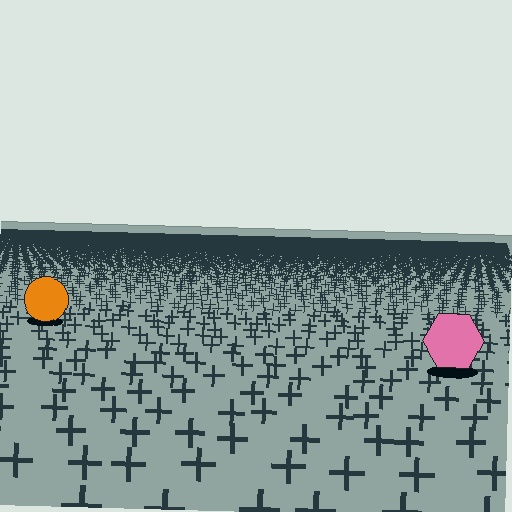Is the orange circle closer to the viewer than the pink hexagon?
No. The pink hexagon is closer — you can tell from the texture gradient: the ground texture is coarser near it.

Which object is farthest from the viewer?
The orange circle is farthest from the viewer. It appears smaller and the ground texture around it is denser.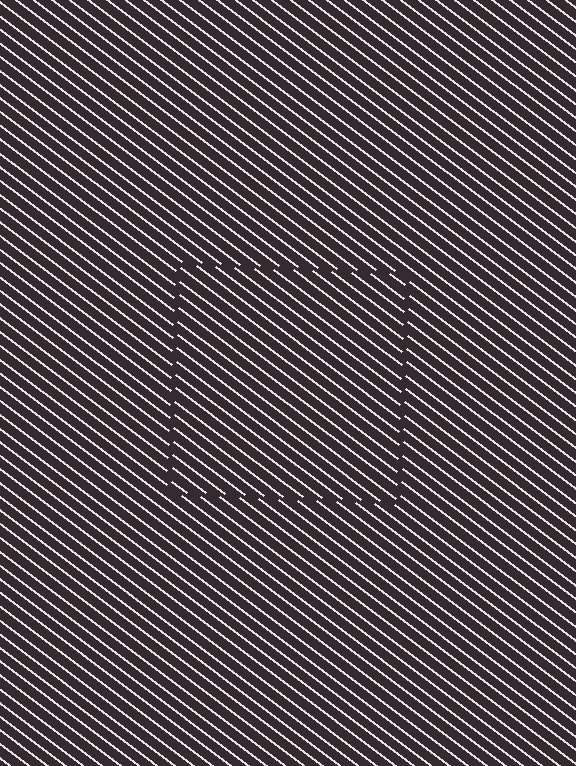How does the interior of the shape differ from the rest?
The interior of the shape contains the same grating, shifted by half a period — the contour is defined by the phase discontinuity where line-ends from the inner and outer gratings abut.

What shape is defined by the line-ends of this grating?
An illusory square. The interior of the shape contains the same grating, shifted by half a period — the contour is defined by the phase discontinuity where line-ends from the inner and outer gratings abut.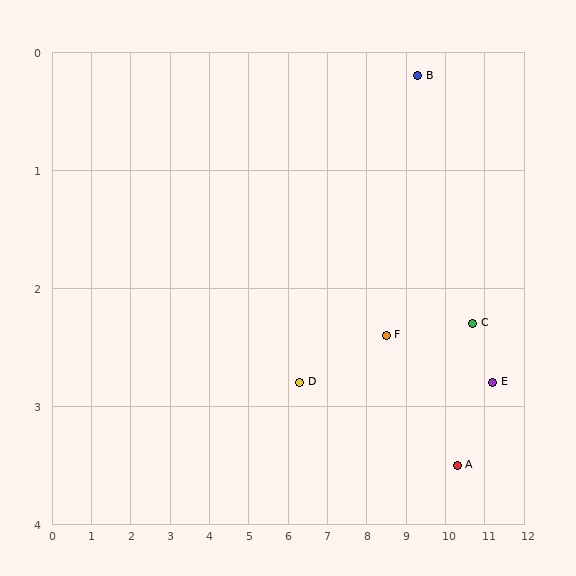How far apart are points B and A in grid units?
Points B and A are about 3.4 grid units apart.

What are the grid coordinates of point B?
Point B is at approximately (9.3, 0.2).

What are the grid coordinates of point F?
Point F is at approximately (8.5, 2.4).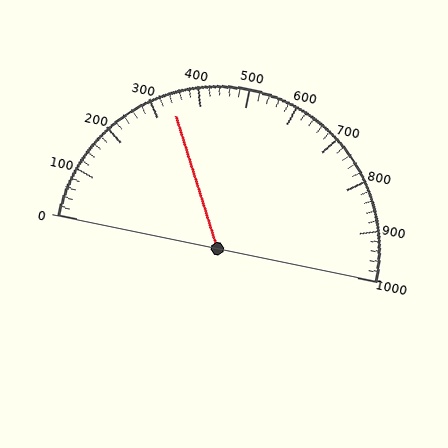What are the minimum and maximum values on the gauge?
The gauge ranges from 0 to 1000.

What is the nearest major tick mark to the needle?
The nearest major tick mark is 300.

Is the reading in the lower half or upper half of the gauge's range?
The reading is in the lower half of the range (0 to 1000).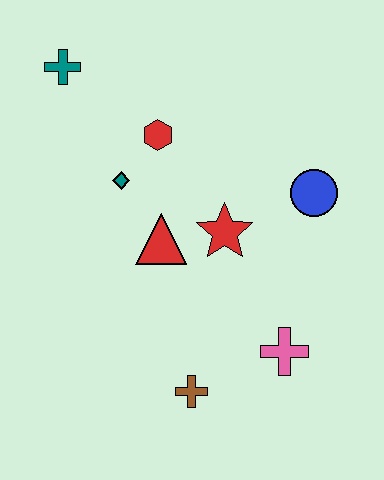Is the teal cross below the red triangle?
No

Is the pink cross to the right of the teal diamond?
Yes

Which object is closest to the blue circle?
The red star is closest to the blue circle.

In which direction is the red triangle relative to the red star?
The red triangle is to the left of the red star.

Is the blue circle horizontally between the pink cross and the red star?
No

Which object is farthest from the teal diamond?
The pink cross is farthest from the teal diamond.